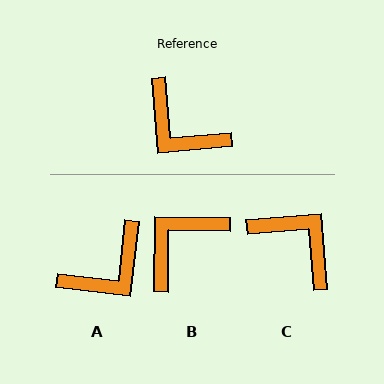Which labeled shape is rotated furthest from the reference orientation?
C, about 180 degrees away.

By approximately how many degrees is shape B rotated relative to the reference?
Approximately 95 degrees clockwise.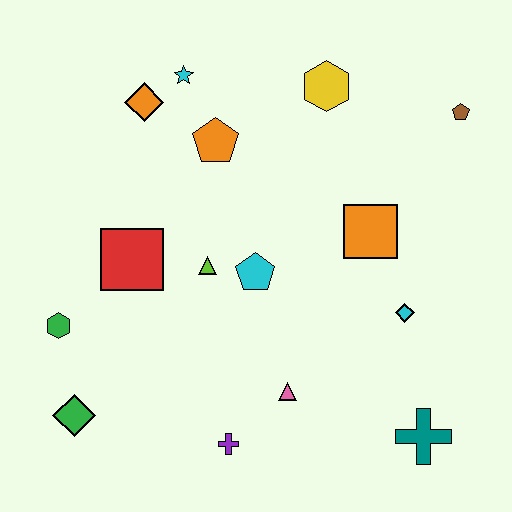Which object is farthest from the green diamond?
The brown pentagon is farthest from the green diamond.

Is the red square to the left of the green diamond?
No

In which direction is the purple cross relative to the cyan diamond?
The purple cross is to the left of the cyan diamond.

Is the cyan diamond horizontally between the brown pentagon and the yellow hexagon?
Yes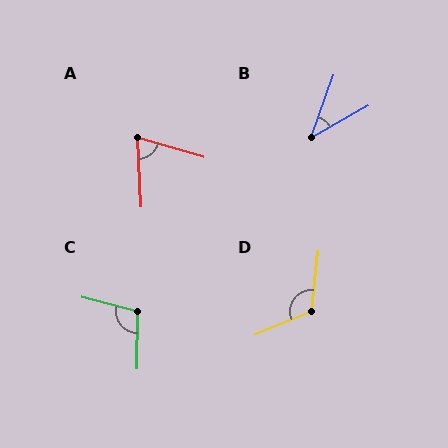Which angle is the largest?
D, at approximately 119 degrees.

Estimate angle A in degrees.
Approximately 70 degrees.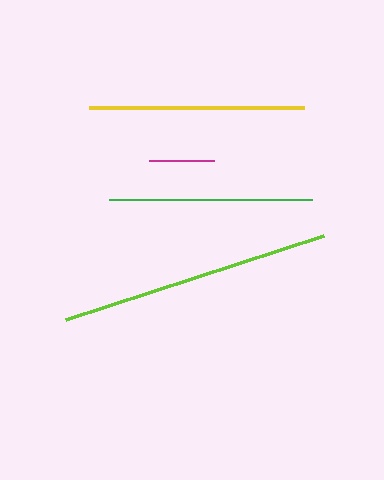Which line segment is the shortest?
The magenta line is the shortest at approximately 65 pixels.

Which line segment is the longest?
The lime line is the longest at approximately 272 pixels.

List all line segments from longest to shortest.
From longest to shortest: lime, yellow, green, magenta.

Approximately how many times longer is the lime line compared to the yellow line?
The lime line is approximately 1.3 times the length of the yellow line.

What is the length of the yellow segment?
The yellow segment is approximately 215 pixels long.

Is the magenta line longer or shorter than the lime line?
The lime line is longer than the magenta line.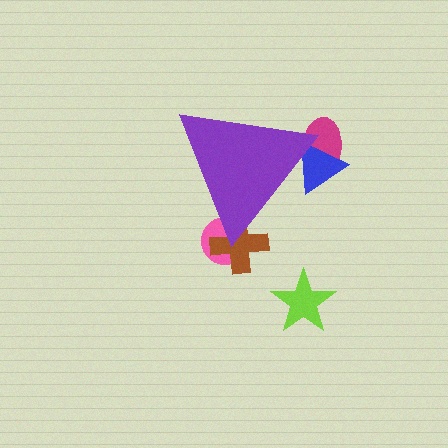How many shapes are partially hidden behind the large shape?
4 shapes are partially hidden.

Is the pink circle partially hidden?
Yes, the pink circle is partially hidden behind the purple triangle.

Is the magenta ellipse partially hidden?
Yes, the magenta ellipse is partially hidden behind the purple triangle.